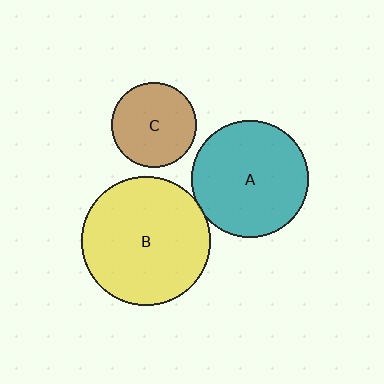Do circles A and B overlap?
Yes.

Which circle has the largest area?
Circle B (yellow).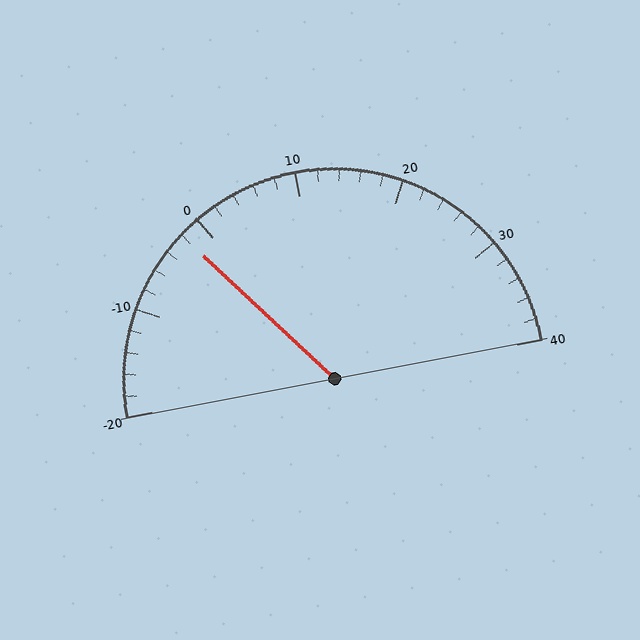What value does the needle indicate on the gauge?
The needle indicates approximately -2.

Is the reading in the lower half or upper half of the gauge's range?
The reading is in the lower half of the range (-20 to 40).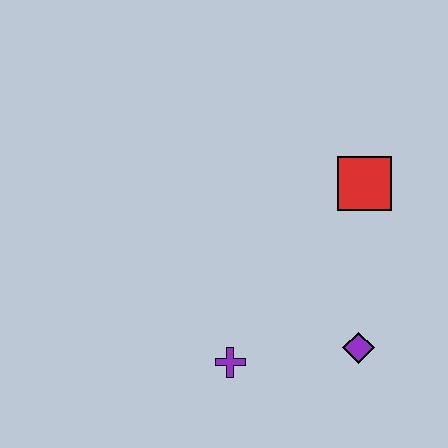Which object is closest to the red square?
The purple diamond is closest to the red square.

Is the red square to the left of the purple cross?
No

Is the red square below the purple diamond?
No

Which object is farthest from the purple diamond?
The red square is farthest from the purple diamond.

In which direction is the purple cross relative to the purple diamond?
The purple cross is to the left of the purple diamond.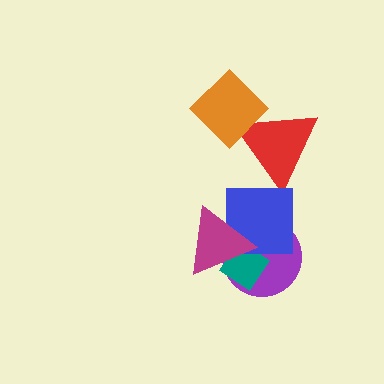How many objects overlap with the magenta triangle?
3 objects overlap with the magenta triangle.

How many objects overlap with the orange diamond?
1 object overlaps with the orange diamond.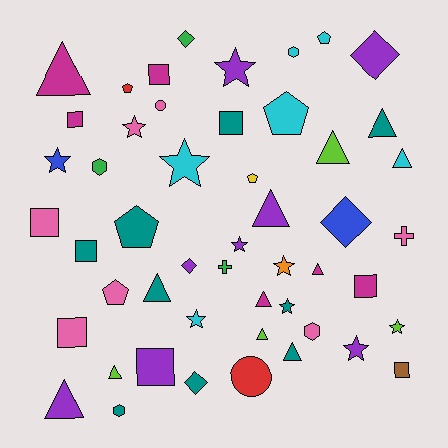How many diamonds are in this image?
There are 5 diamonds.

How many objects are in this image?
There are 50 objects.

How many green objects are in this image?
There are 3 green objects.